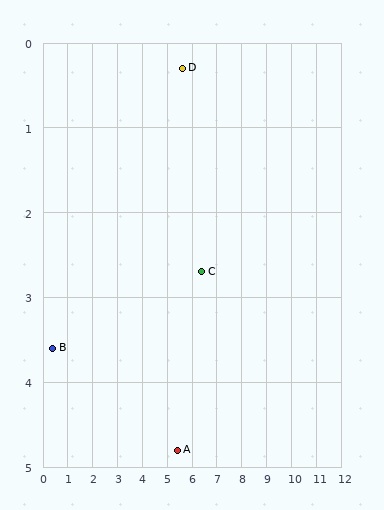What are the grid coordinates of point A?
Point A is at approximately (5.4, 4.8).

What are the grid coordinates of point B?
Point B is at approximately (0.4, 3.6).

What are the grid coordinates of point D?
Point D is at approximately (5.6, 0.3).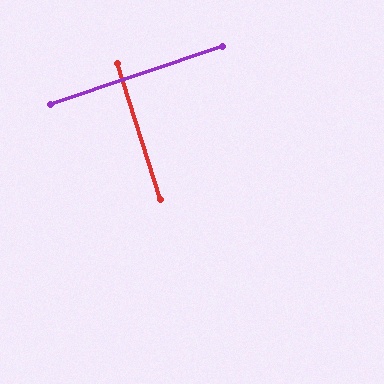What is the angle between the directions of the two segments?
Approximately 89 degrees.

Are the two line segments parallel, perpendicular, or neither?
Perpendicular — they meet at approximately 89°.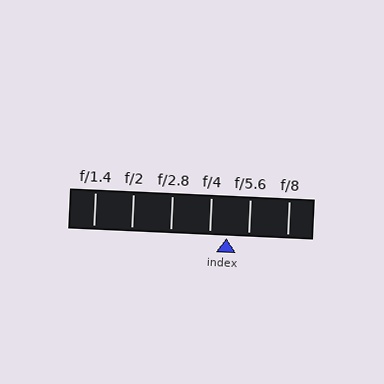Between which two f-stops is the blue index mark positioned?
The index mark is between f/4 and f/5.6.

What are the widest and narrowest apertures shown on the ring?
The widest aperture shown is f/1.4 and the narrowest is f/8.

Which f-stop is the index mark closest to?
The index mark is closest to f/4.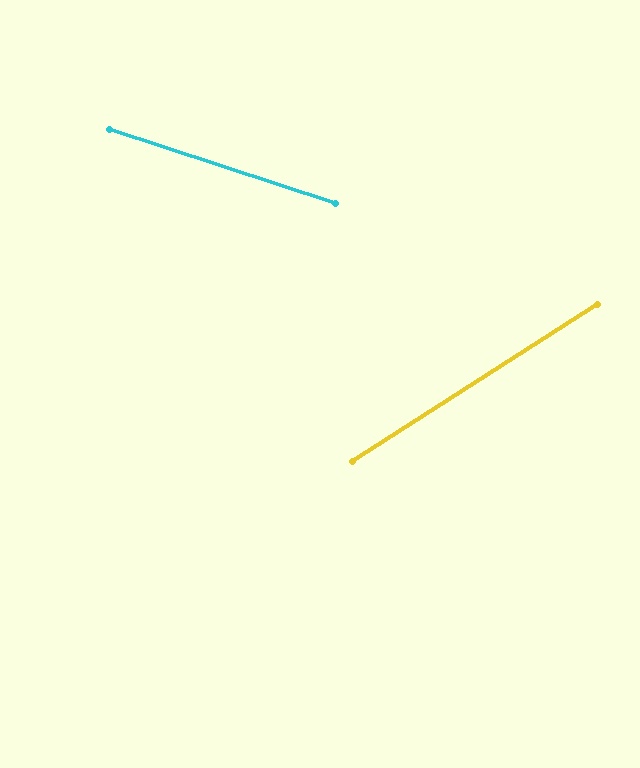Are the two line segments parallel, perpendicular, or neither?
Neither parallel nor perpendicular — they differ by about 51°.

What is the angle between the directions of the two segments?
Approximately 51 degrees.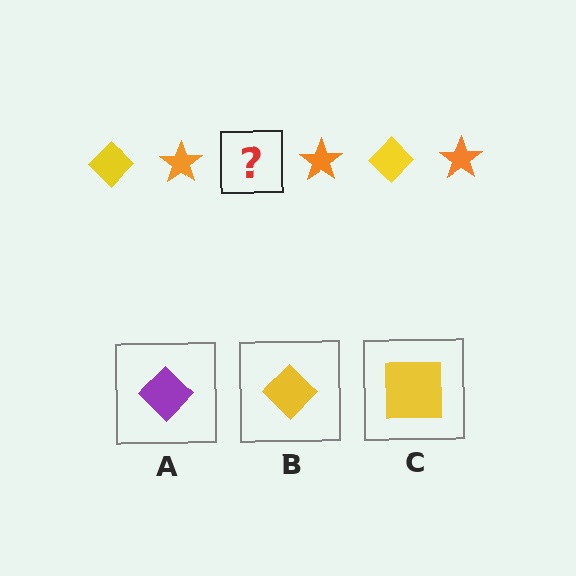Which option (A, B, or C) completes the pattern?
B.